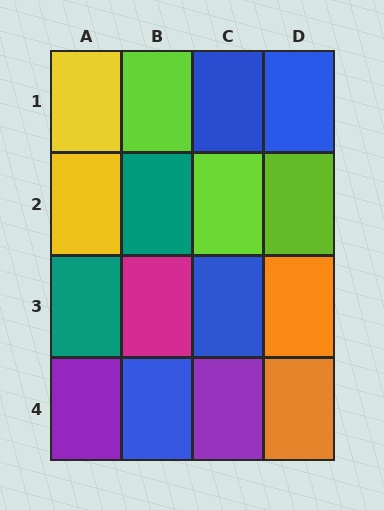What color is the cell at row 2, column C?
Lime.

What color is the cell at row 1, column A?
Yellow.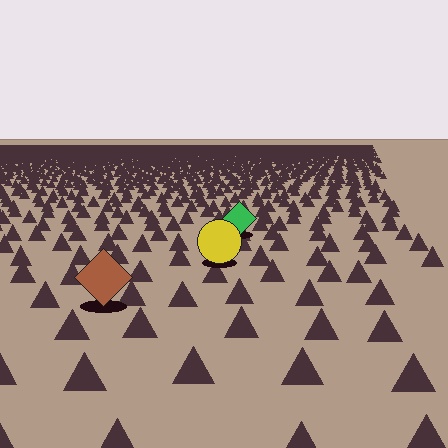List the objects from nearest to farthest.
From nearest to farthest: the brown diamond, the yellow circle, the green diamond.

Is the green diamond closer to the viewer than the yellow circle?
No. The yellow circle is closer — you can tell from the texture gradient: the ground texture is coarser near it.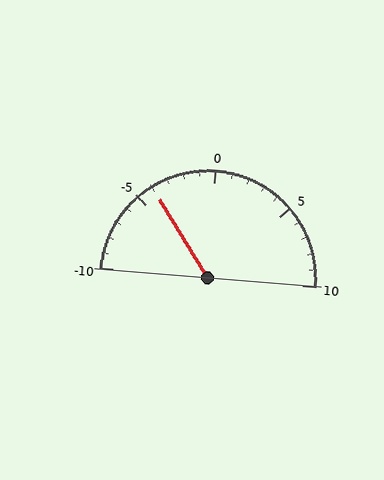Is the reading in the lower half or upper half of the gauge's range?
The reading is in the lower half of the range (-10 to 10).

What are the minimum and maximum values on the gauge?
The gauge ranges from -10 to 10.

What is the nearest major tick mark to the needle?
The nearest major tick mark is -5.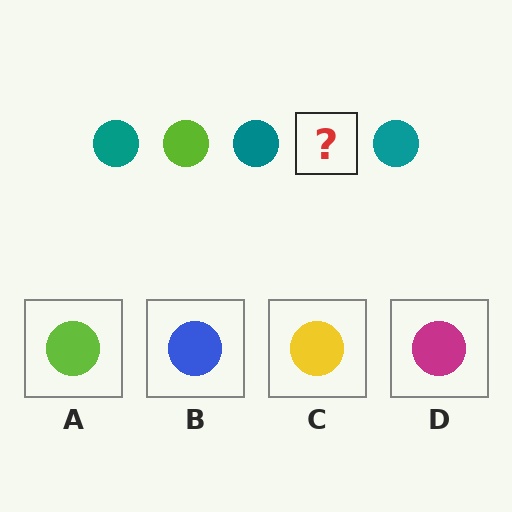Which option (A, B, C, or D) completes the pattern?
A.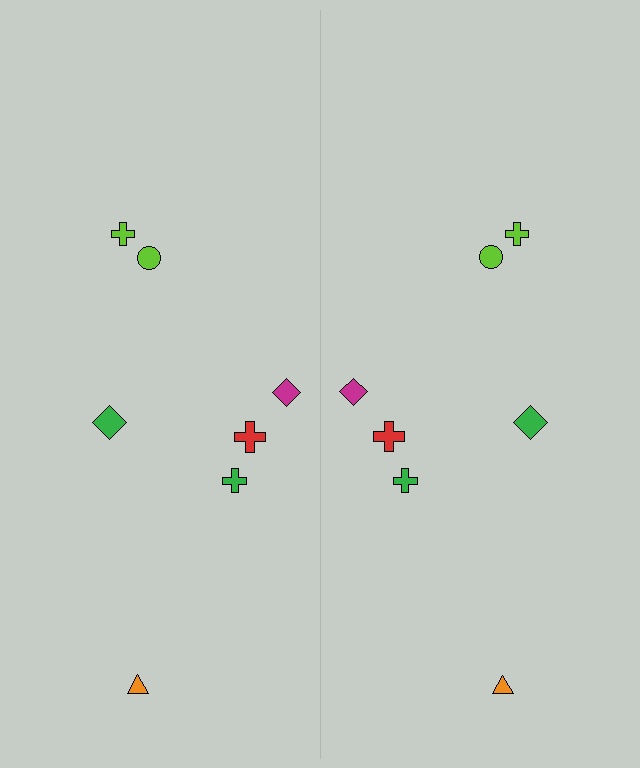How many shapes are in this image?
There are 14 shapes in this image.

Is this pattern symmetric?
Yes, this pattern has bilateral (reflection) symmetry.